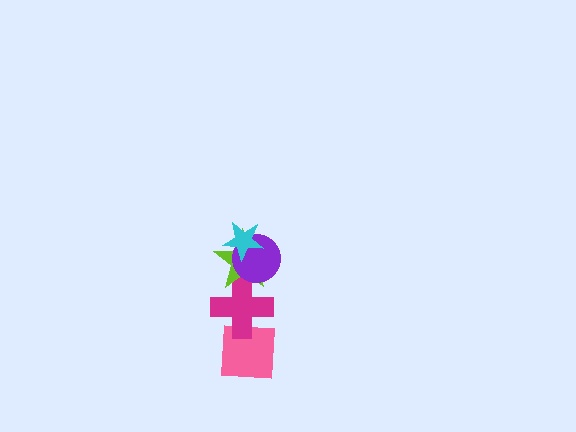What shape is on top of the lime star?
The purple circle is on top of the lime star.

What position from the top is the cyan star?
The cyan star is 1st from the top.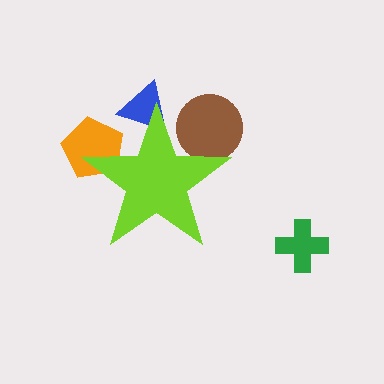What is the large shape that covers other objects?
A lime star.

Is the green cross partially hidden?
No, the green cross is fully visible.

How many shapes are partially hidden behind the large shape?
3 shapes are partially hidden.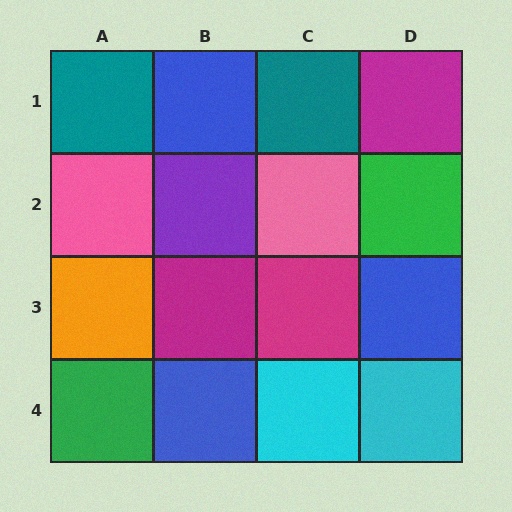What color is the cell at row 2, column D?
Green.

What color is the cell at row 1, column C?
Teal.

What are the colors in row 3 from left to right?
Orange, magenta, magenta, blue.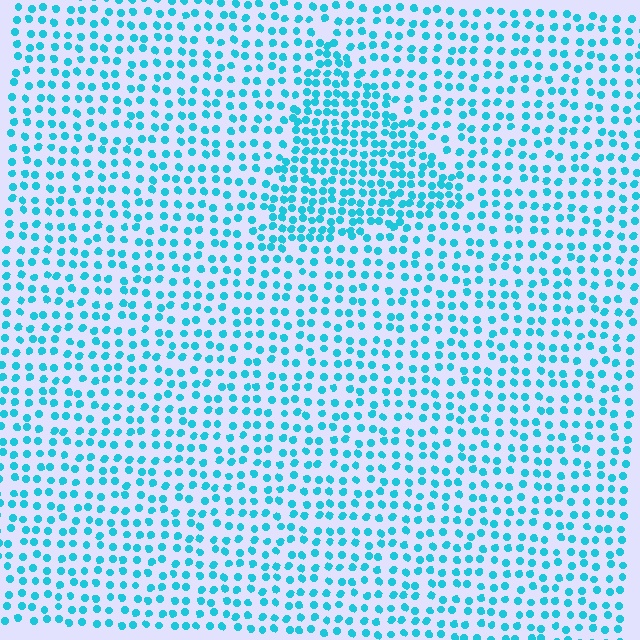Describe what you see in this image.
The image contains small cyan elements arranged at two different densities. A triangle-shaped region is visible where the elements are more densely packed than the surrounding area.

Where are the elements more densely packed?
The elements are more densely packed inside the triangle boundary.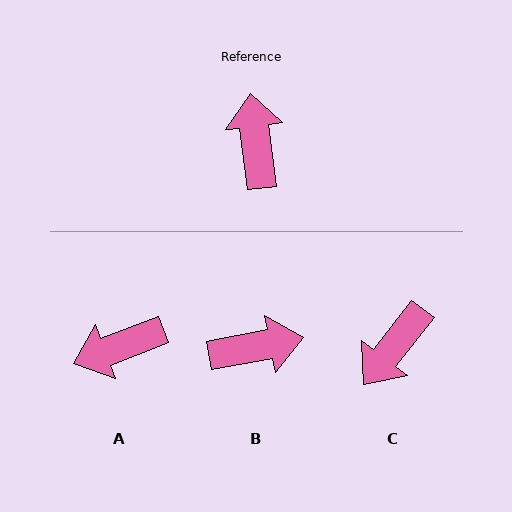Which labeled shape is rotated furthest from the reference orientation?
C, about 135 degrees away.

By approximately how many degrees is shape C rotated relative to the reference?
Approximately 135 degrees counter-clockwise.